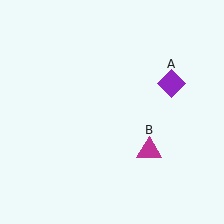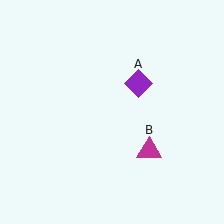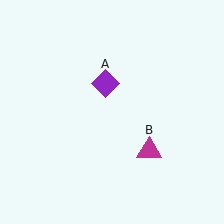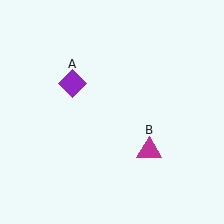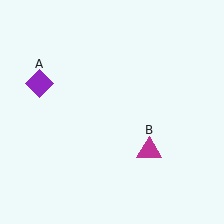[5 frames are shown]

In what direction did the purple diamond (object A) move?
The purple diamond (object A) moved left.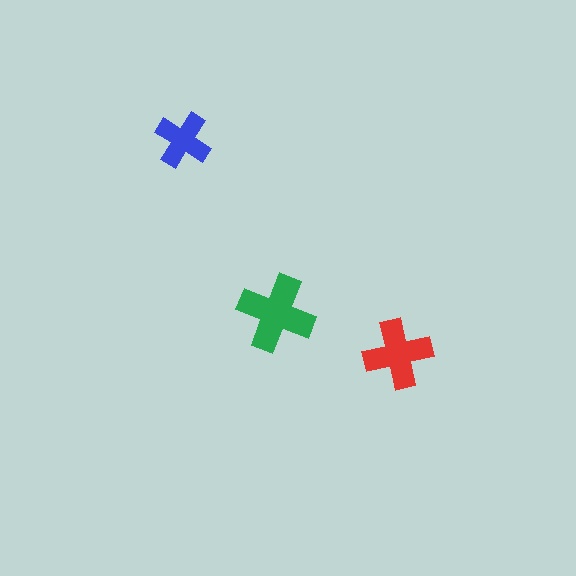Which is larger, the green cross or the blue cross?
The green one.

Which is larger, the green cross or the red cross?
The green one.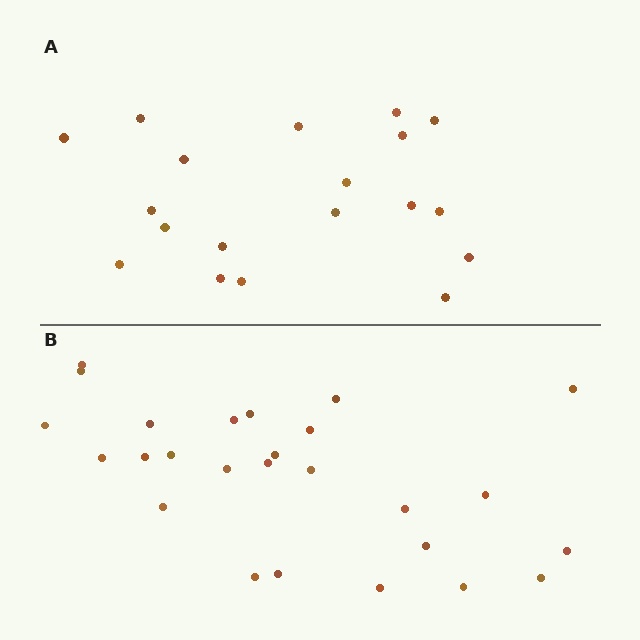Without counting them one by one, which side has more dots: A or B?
Region B (the bottom region) has more dots.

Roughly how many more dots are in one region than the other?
Region B has roughly 8 or so more dots than region A.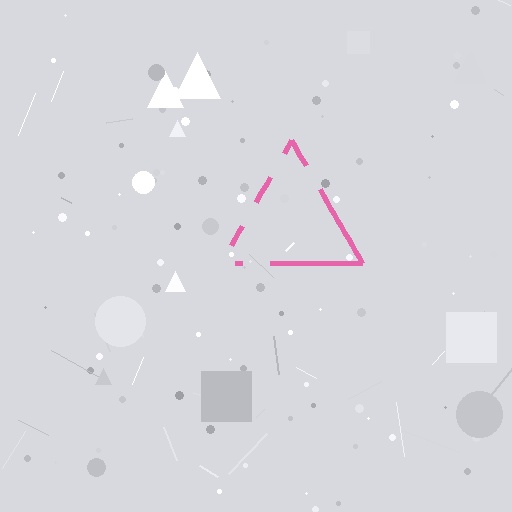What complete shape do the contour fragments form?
The contour fragments form a triangle.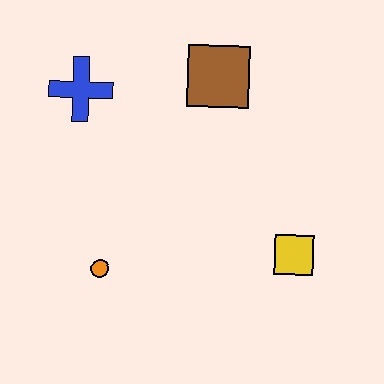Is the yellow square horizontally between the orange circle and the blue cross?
No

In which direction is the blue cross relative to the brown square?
The blue cross is to the left of the brown square.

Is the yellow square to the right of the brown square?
Yes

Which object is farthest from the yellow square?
The blue cross is farthest from the yellow square.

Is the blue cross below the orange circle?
No